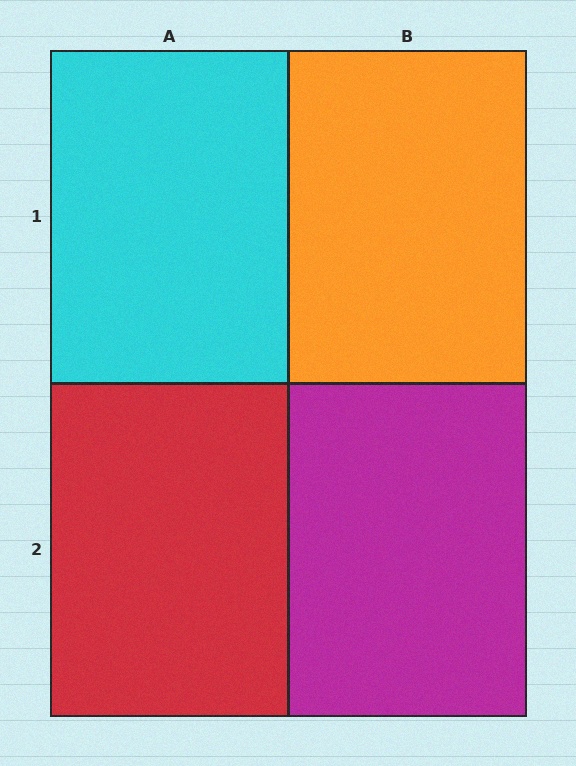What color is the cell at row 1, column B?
Orange.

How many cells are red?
1 cell is red.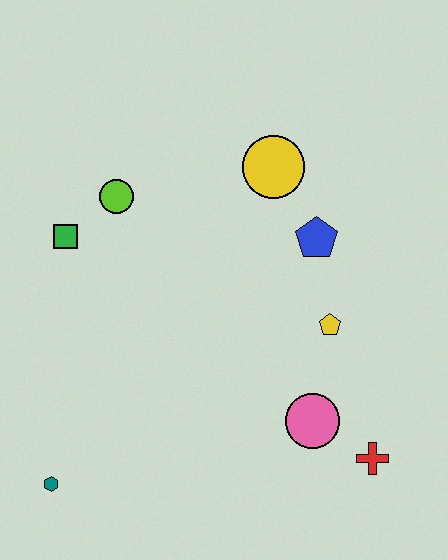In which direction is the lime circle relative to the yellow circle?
The lime circle is to the left of the yellow circle.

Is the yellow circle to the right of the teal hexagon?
Yes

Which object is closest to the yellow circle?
The blue pentagon is closest to the yellow circle.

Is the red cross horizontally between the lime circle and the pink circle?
No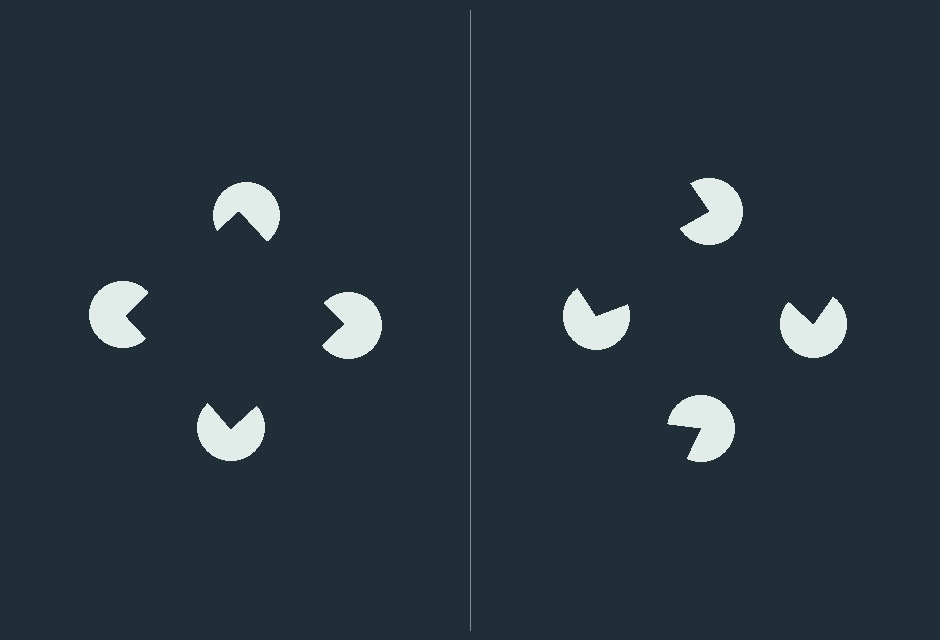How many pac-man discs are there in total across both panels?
8 — 4 on each side.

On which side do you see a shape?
An illusory square appears on the left side. On the right side the wedge cuts are rotated, so no coherent shape forms.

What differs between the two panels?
The pac-man discs are positioned identically on both sides; only the wedge orientations differ. On the left they align to a square; on the right they are misaligned.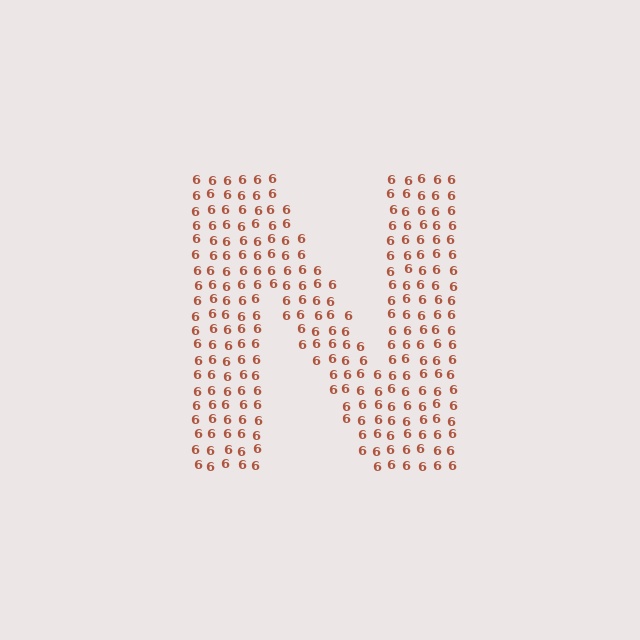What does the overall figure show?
The overall figure shows the letter N.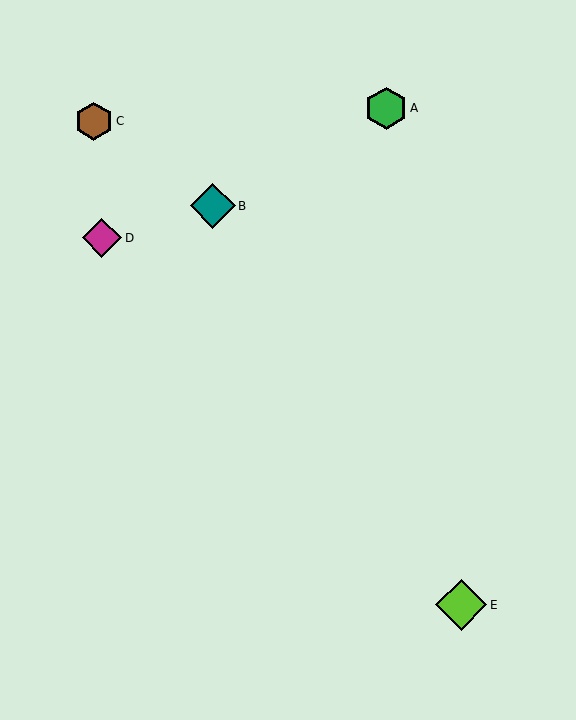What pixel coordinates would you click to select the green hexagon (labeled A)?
Click at (386, 108) to select the green hexagon A.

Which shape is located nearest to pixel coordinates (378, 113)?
The green hexagon (labeled A) at (386, 108) is nearest to that location.